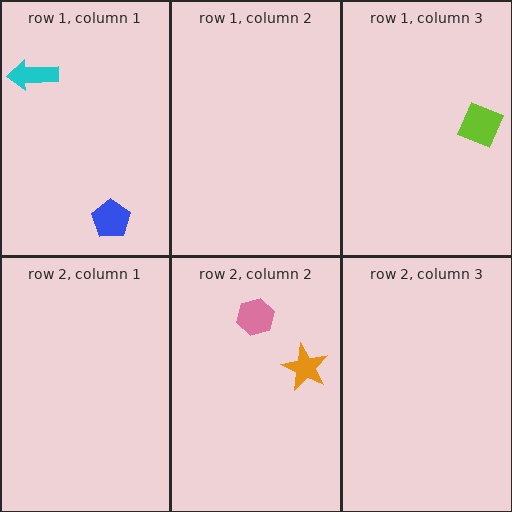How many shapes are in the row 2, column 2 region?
2.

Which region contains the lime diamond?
The row 1, column 3 region.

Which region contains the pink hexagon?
The row 2, column 2 region.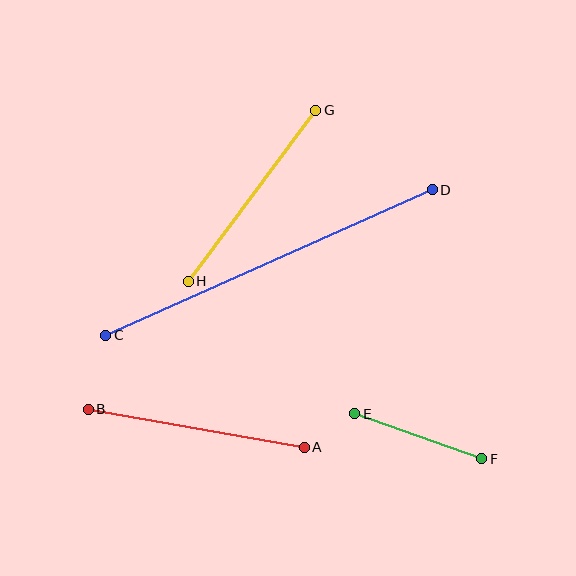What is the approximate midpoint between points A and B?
The midpoint is at approximately (196, 428) pixels.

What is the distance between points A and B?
The distance is approximately 219 pixels.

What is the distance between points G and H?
The distance is approximately 213 pixels.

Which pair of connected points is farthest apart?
Points C and D are farthest apart.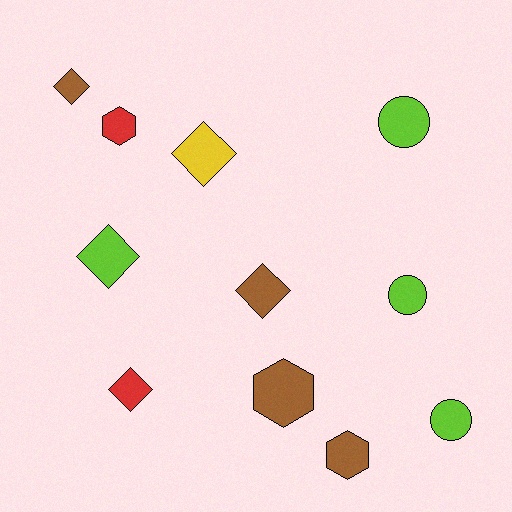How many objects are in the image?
There are 11 objects.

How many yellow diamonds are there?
There is 1 yellow diamond.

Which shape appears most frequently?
Diamond, with 5 objects.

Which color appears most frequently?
Lime, with 4 objects.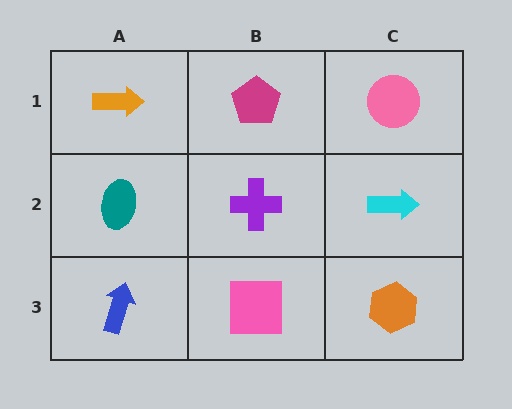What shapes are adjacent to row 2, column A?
An orange arrow (row 1, column A), a blue arrow (row 3, column A), a purple cross (row 2, column B).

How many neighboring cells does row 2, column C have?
3.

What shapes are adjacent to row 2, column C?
A pink circle (row 1, column C), an orange hexagon (row 3, column C), a purple cross (row 2, column B).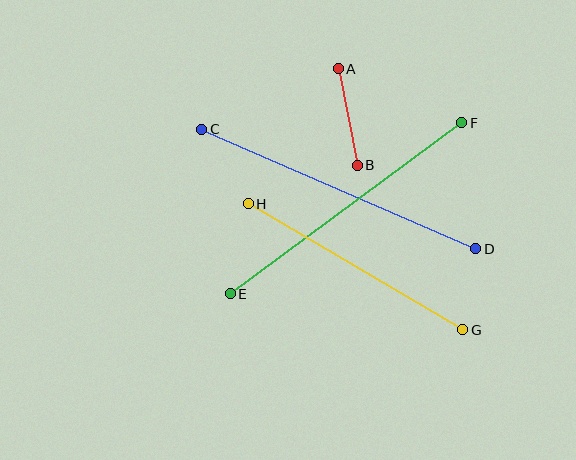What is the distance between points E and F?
The distance is approximately 288 pixels.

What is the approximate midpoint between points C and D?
The midpoint is at approximately (339, 189) pixels.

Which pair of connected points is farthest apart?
Points C and D are farthest apart.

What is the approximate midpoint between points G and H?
The midpoint is at approximately (356, 267) pixels.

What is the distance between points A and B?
The distance is approximately 99 pixels.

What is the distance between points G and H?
The distance is approximately 248 pixels.